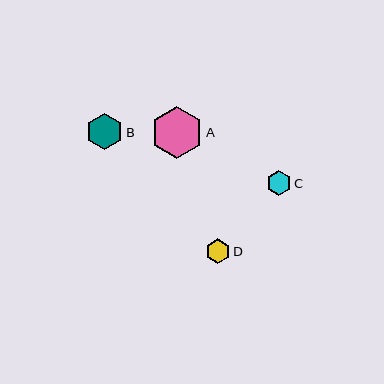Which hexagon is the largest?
Hexagon A is the largest with a size of approximately 52 pixels.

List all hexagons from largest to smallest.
From largest to smallest: A, B, D, C.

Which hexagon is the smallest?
Hexagon C is the smallest with a size of approximately 25 pixels.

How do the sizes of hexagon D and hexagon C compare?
Hexagon D and hexagon C are approximately the same size.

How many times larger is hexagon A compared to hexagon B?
Hexagon A is approximately 1.4 times the size of hexagon B.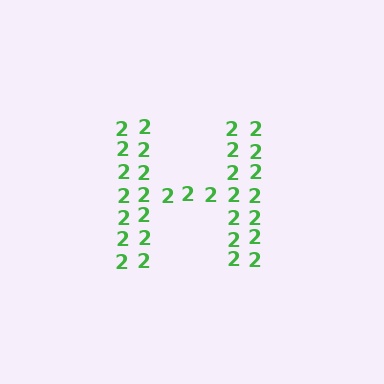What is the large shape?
The large shape is the letter H.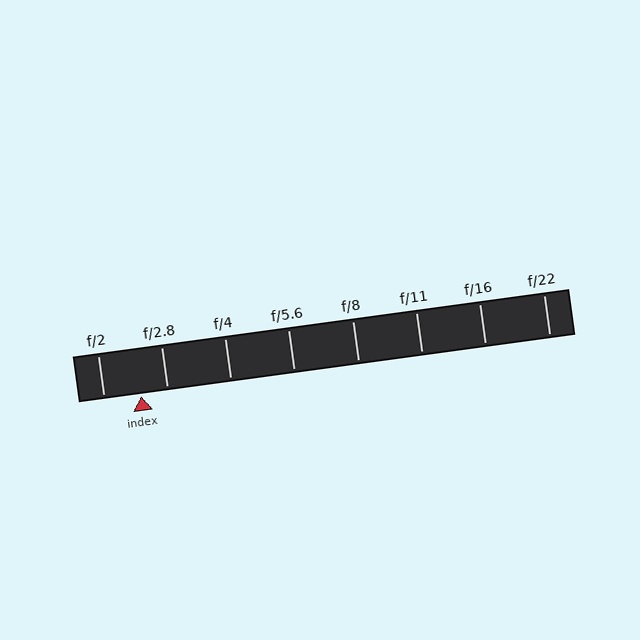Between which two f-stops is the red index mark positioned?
The index mark is between f/2 and f/2.8.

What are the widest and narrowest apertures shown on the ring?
The widest aperture shown is f/2 and the narrowest is f/22.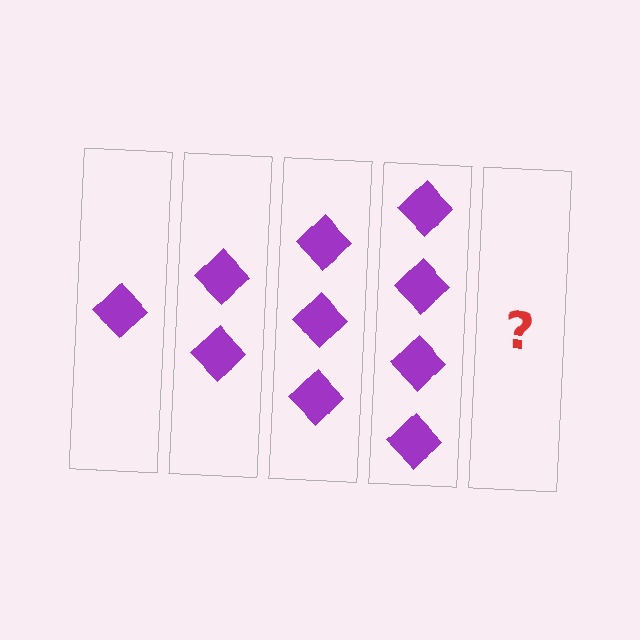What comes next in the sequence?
The next element should be 5 diamonds.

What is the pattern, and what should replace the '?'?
The pattern is that each step adds one more diamond. The '?' should be 5 diamonds.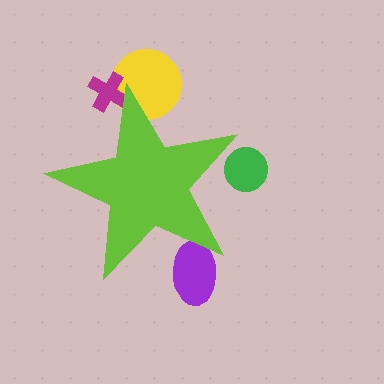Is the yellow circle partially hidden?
Yes, the yellow circle is partially hidden behind the lime star.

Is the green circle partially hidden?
Yes, the green circle is partially hidden behind the lime star.